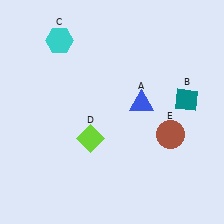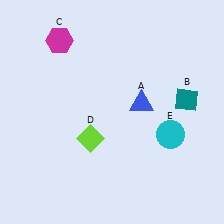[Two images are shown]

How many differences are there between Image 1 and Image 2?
There are 2 differences between the two images.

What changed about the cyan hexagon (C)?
In Image 1, C is cyan. In Image 2, it changed to magenta.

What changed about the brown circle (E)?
In Image 1, E is brown. In Image 2, it changed to cyan.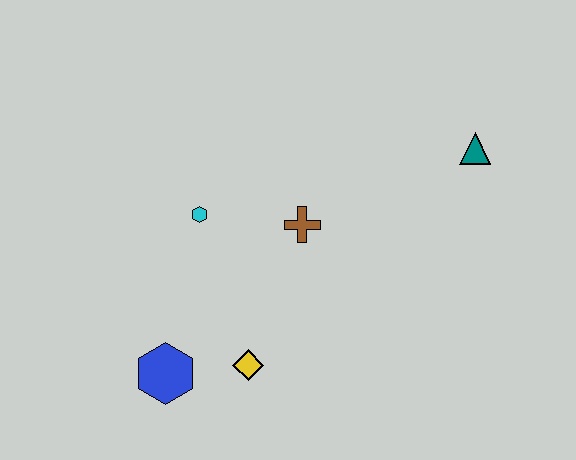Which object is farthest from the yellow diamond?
The teal triangle is farthest from the yellow diamond.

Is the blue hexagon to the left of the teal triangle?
Yes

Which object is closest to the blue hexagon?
The yellow diamond is closest to the blue hexagon.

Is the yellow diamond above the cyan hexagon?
No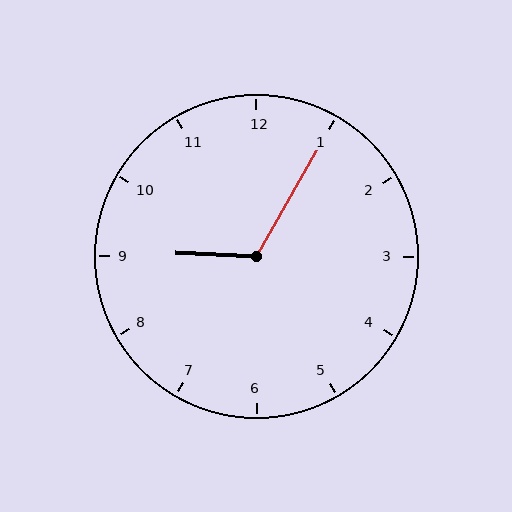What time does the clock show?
9:05.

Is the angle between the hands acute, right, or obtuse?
It is obtuse.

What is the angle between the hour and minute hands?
Approximately 118 degrees.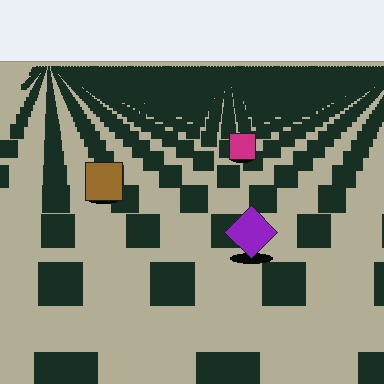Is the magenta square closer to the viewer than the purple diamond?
No. The purple diamond is closer — you can tell from the texture gradient: the ground texture is coarser near it.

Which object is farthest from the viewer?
The magenta square is farthest from the viewer. It appears smaller and the ground texture around it is denser.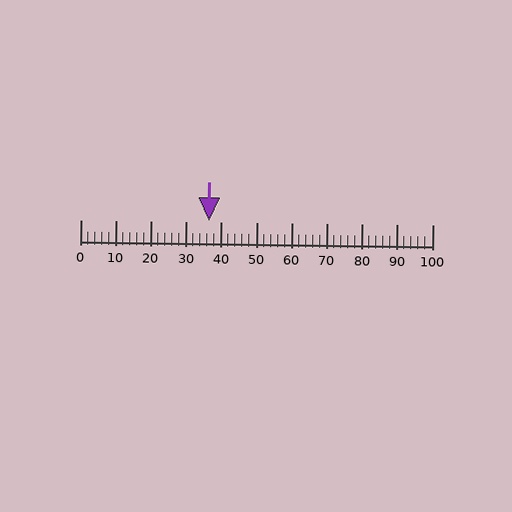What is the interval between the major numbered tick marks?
The major tick marks are spaced 10 units apart.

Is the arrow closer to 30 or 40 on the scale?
The arrow is closer to 40.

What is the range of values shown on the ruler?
The ruler shows values from 0 to 100.